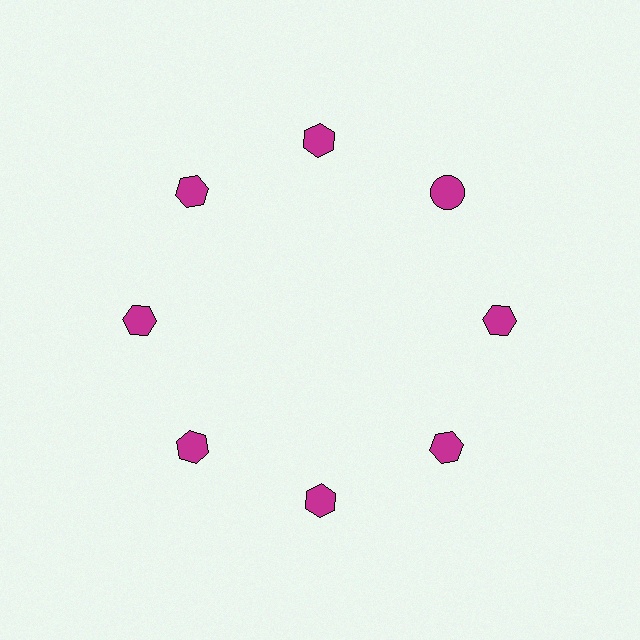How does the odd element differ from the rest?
It has a different shape: circle instead of hexagon.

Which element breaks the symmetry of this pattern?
The magenta circle at roughly the 2 o'clock position breaks the symmetry. All other shapes are magenta hexagons.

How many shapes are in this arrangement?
There are 8 shapes arranged in a ring pattern.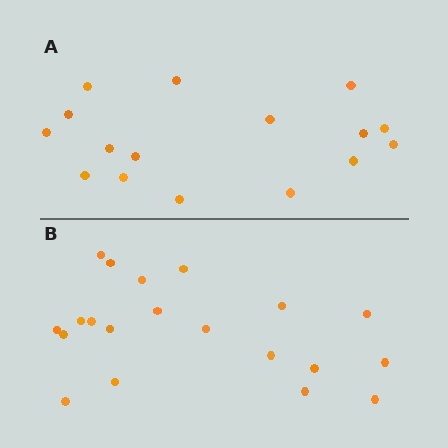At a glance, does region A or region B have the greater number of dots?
Region B (the bottom region) has more dots.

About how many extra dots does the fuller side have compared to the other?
Region B has about 4 more dots than region A.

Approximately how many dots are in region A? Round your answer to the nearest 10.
About 20 dots. (The exact count is 16, which rounds to 20.)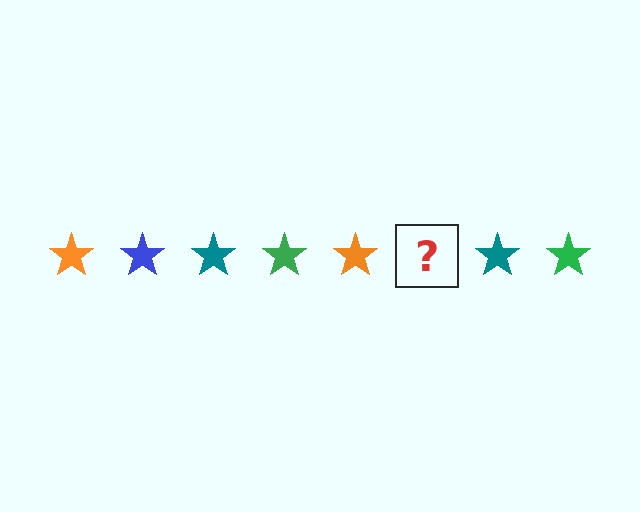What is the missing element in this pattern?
The missing element is a blue star.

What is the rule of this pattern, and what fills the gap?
The rule is that the pattern cycles through orange, blue, teal, green stars. The gap should be filled with a blue star.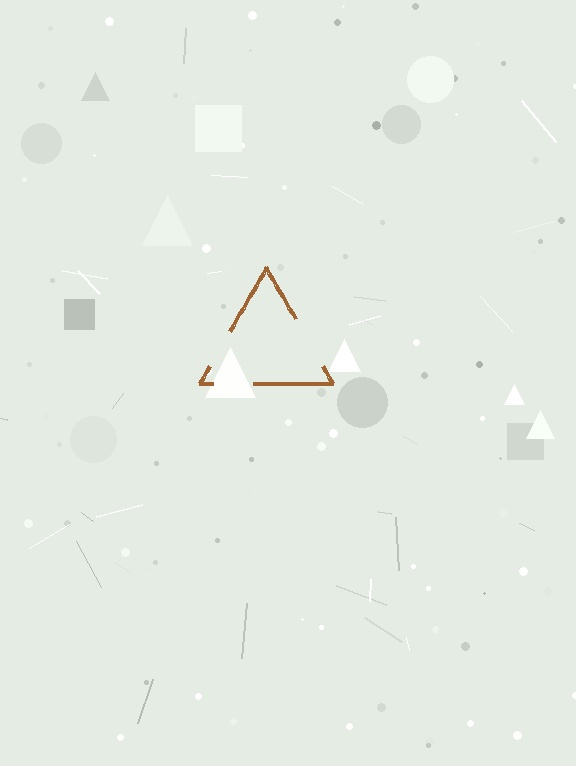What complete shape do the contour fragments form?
The contour fragments form a triangle.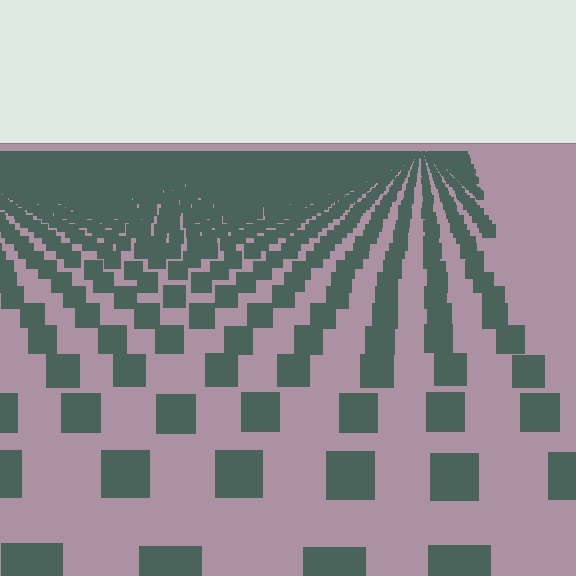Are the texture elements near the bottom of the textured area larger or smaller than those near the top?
Larger. Near the bottom, elements are closer to the viewer and appear at a bigger on-screen size.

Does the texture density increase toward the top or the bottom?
Density increases toward the top.